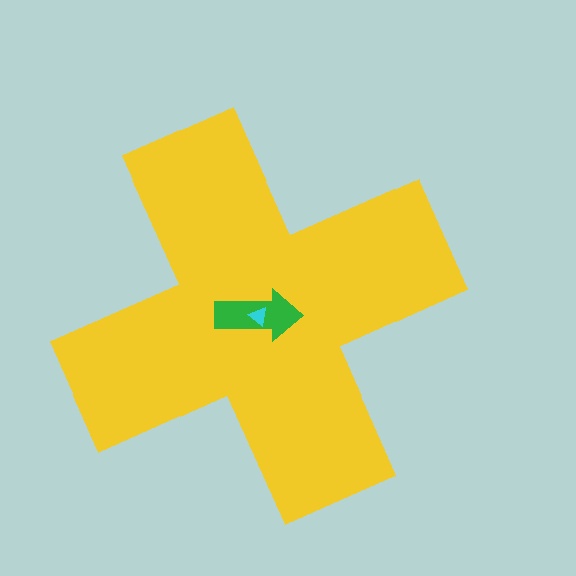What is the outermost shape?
The yellow cross.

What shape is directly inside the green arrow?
The cyan triangle.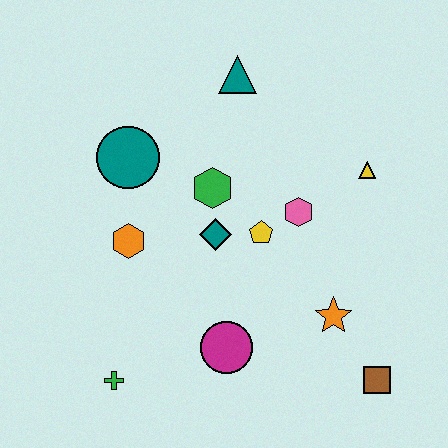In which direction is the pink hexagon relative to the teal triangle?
The pink hexagon is below the teal triangle.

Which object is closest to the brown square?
The orange star is closest to the brown square.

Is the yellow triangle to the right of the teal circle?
Yes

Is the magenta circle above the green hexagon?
No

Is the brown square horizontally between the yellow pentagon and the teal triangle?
No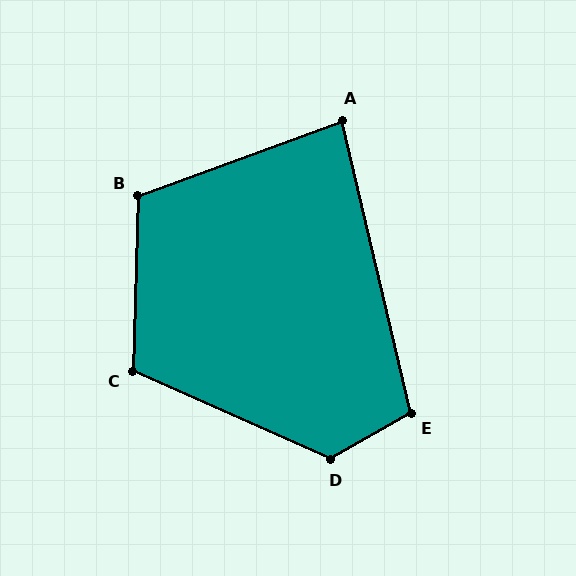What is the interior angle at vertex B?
Approximately 112 degrees (obtuse).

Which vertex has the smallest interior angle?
A, at approximately 83 degrees.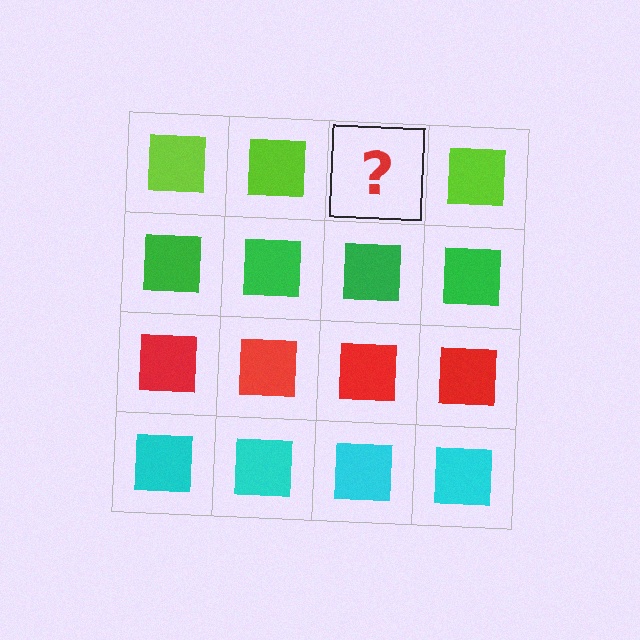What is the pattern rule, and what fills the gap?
The rule is that each row has a consistent color. The gap should be filled with a lime square.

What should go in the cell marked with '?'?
The missing cell should contain a lime square.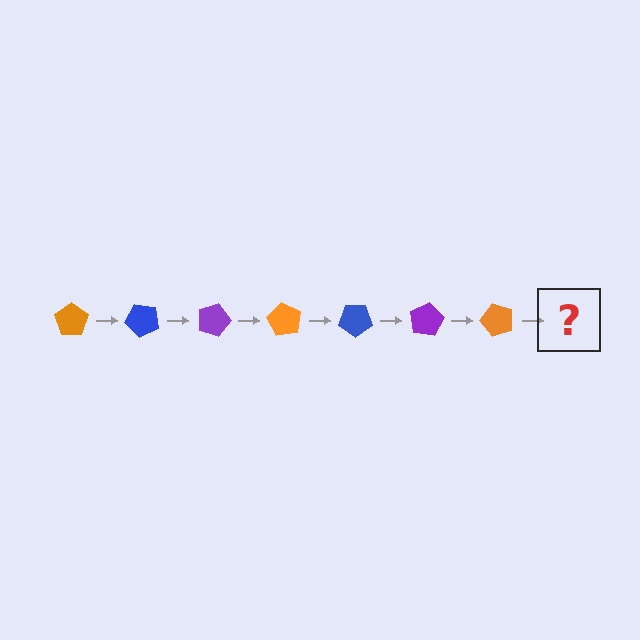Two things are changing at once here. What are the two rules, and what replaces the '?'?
The two rules are that it rotates 45 degrees each step and the color cycles through orange, blue, and purple. The '?' should be a blue pentagon, rotated 315 degrees from the start.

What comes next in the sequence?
The next element should be a blue pentagon, rotated 315 degrees from the start.